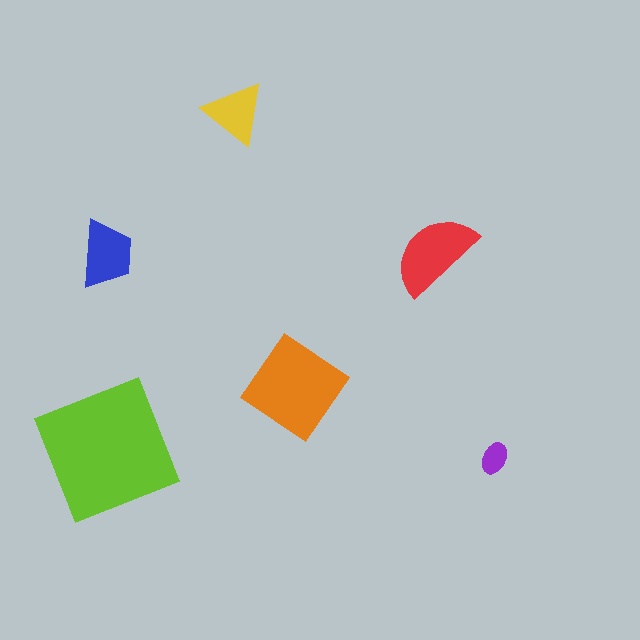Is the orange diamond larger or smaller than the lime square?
Smaller.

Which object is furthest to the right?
The purple ellipse is rightmost.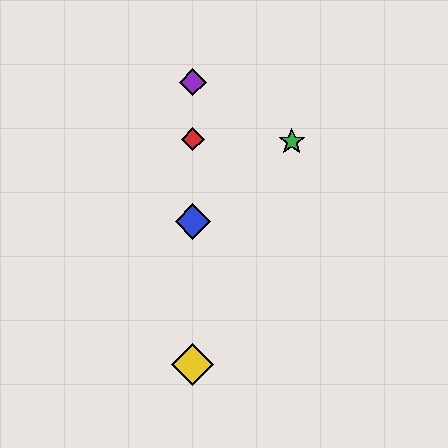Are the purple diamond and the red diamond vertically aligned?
Yes, both are at x≈193.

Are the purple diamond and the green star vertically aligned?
No, the purple diamond is at x≈193 and the green star is at x≈292.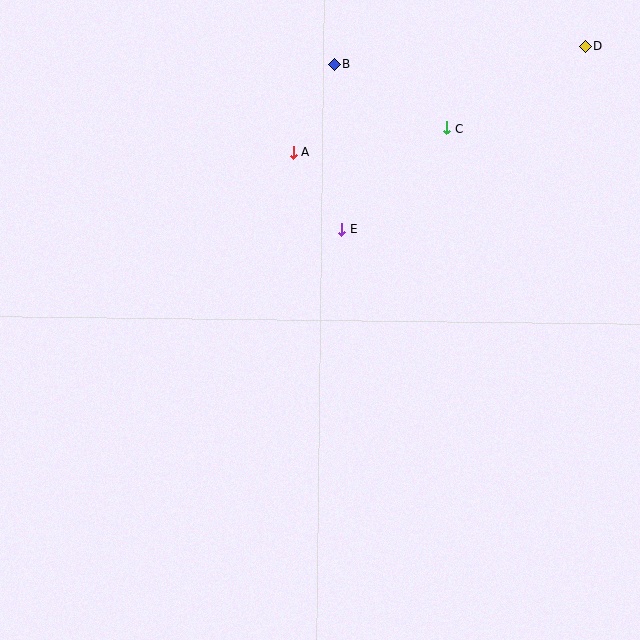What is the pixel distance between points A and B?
The distance between A and B is 97 pixels.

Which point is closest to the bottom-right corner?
Point E is closest to the bottom-right corner.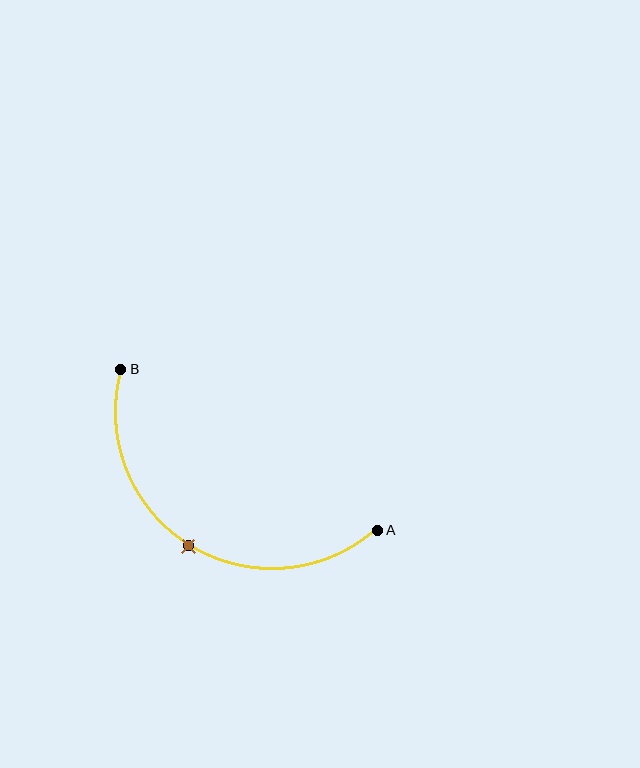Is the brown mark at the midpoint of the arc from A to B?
Yes. The brown mark lies on the arc at equal arc-length from both A and B — it is the arc midpoint.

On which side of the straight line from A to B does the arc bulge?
The arc bulges below the straight line connecting A and B.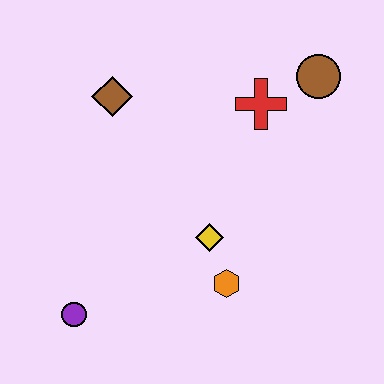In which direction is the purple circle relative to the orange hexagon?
The purple circle is to the left of the orange hexagon.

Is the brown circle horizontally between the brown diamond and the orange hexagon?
No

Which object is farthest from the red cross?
The purple circle is farthest from the red cross.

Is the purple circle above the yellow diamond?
No